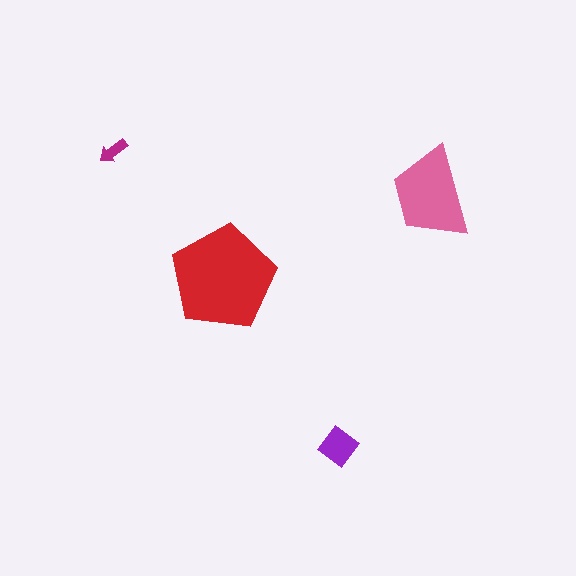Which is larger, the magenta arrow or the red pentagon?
The red pentagon.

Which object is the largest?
The red pentagon.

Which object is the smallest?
The magenta arrow.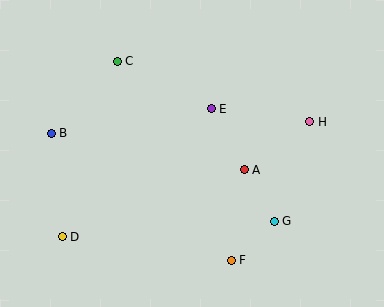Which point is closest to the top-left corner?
Point C is closest to the top-left corner.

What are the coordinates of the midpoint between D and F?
The midpoint between D and F is at (147, 249).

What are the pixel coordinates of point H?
Point H is at (310, 122).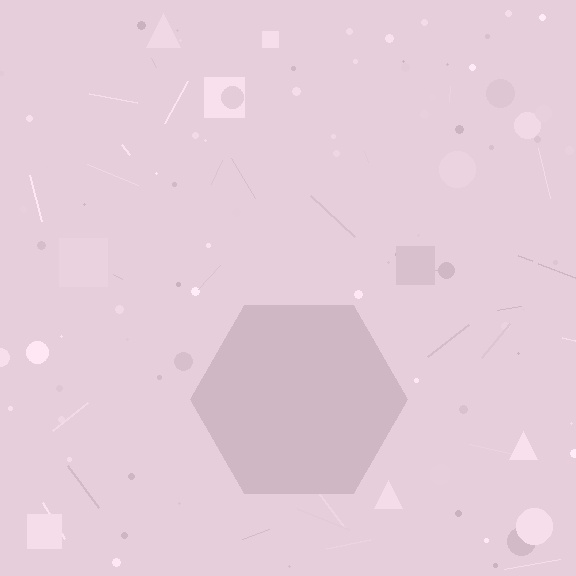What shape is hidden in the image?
A hexagon is hidden in the image.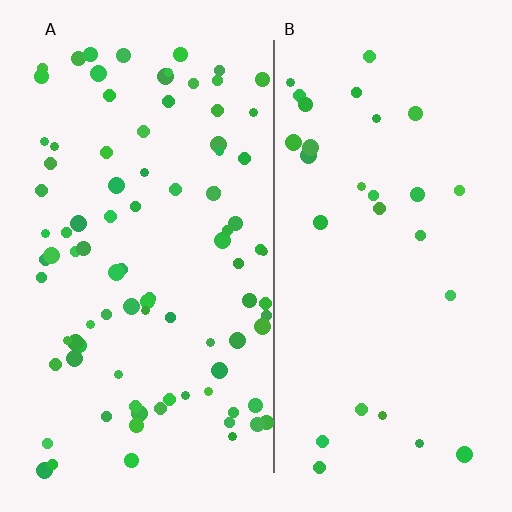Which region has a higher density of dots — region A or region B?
A (the left).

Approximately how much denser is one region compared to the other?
Approximately 2.9× — region A over region B.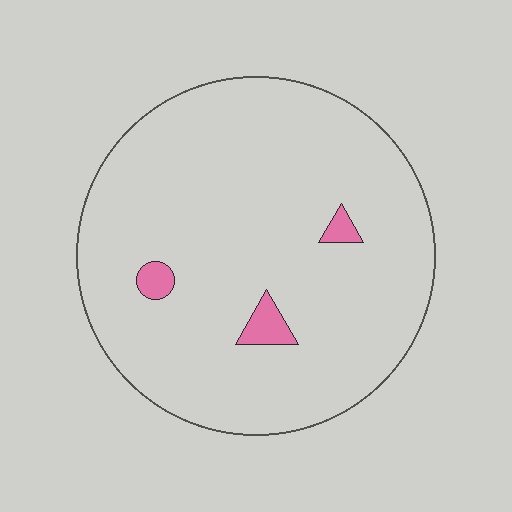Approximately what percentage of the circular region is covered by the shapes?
Approximately 5%.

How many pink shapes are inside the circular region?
3.